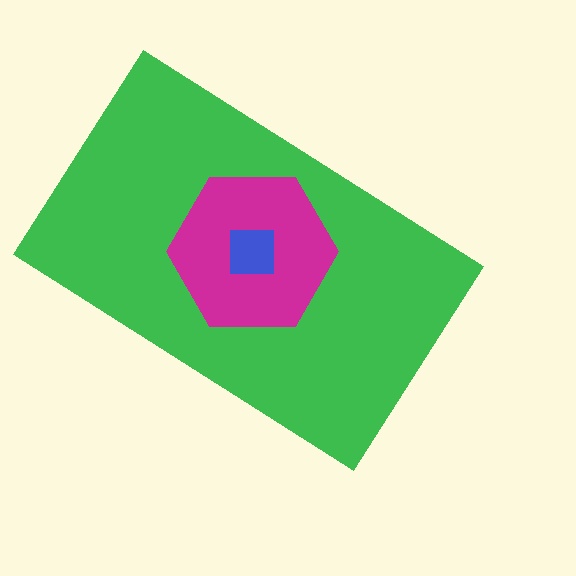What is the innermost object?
The blue square.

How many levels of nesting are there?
3.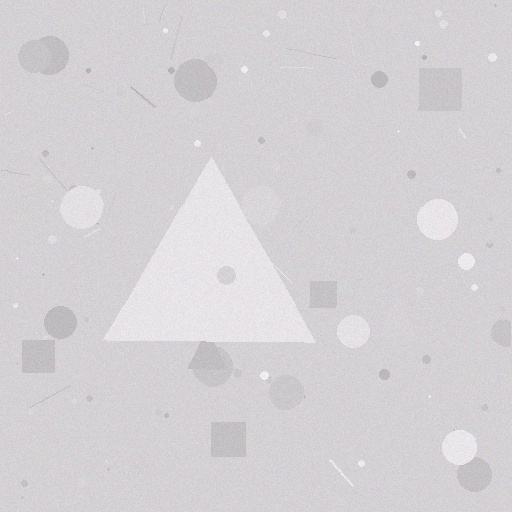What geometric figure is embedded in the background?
A triangle is embedded in the background.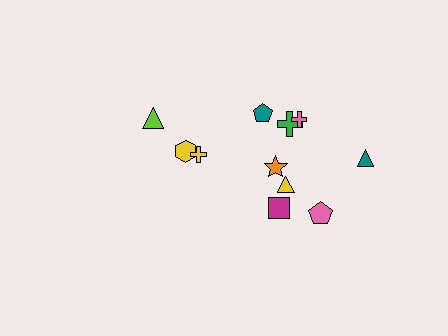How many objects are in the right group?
There are 8 objects.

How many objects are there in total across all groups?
There are 11 objects.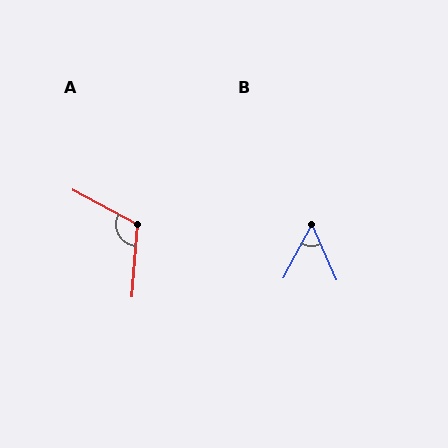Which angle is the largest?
A, at approximately 113 degrees.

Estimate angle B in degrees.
Approximately 52 degrees.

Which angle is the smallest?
B, at approximately 52 degrees.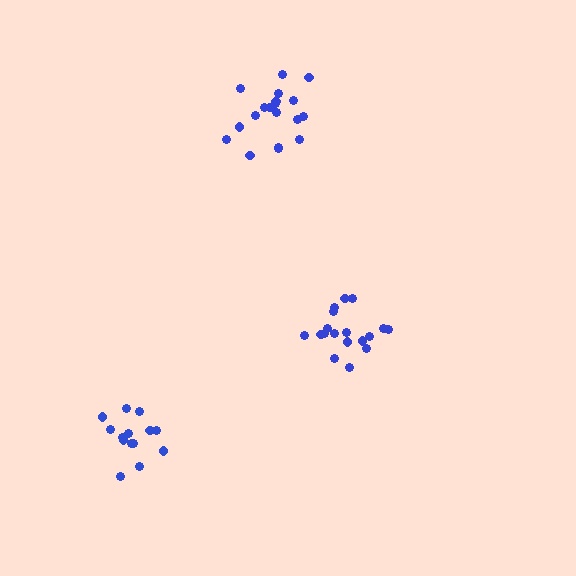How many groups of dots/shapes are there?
There are 3 groups.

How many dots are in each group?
Group 1: 14 dots, Group 2: 19 dots, Group 3: 18 dots (51 total).